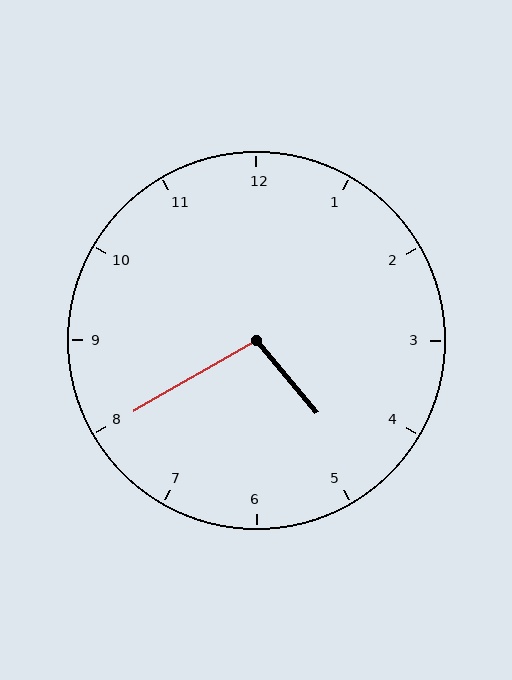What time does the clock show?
4:40.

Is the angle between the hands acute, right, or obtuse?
It is obtuse.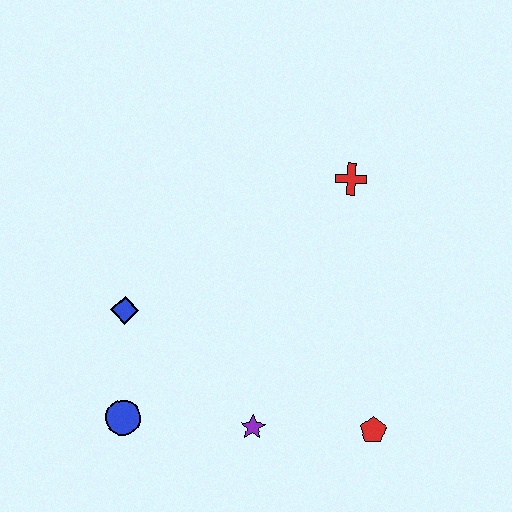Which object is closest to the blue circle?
The blue diamond is closest to the blue circle.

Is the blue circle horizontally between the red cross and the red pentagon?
No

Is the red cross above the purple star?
Yes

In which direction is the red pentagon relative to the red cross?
The red pentagon is below the red cross.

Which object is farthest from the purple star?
The red cross is farthest from the purple star.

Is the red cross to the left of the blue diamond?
No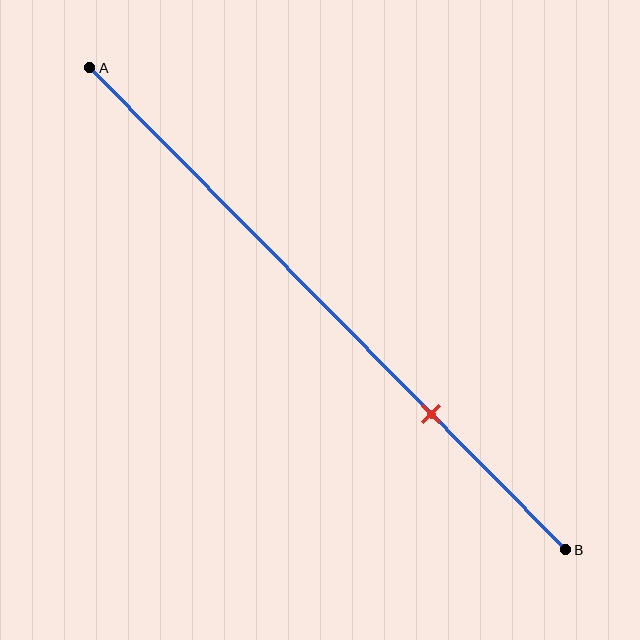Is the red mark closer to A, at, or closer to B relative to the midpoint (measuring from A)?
The red mark is closer to point B than the midpoint of segment AB.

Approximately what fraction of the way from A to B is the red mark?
The red mark is approximately 70% of the way from A to B.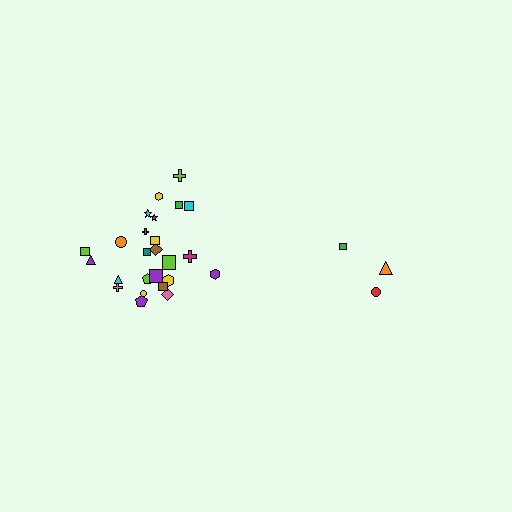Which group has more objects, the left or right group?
The left group.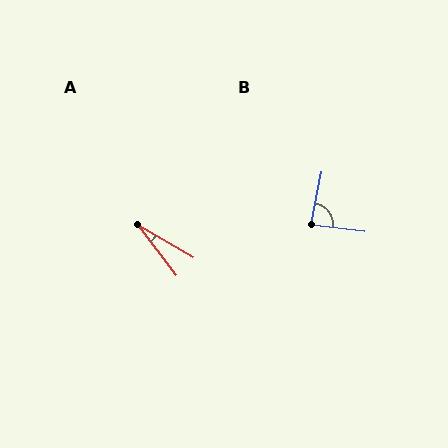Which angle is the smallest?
A, at approximately 22 degrees.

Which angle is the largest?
B, at approximately 86 degrees.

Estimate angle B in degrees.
Approximately 86 degrees.